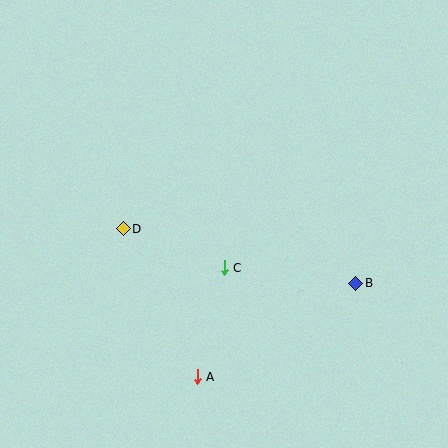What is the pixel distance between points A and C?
The distance between A and C is 113 pixels.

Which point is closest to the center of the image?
Point C at (224, 268) is closest to the center.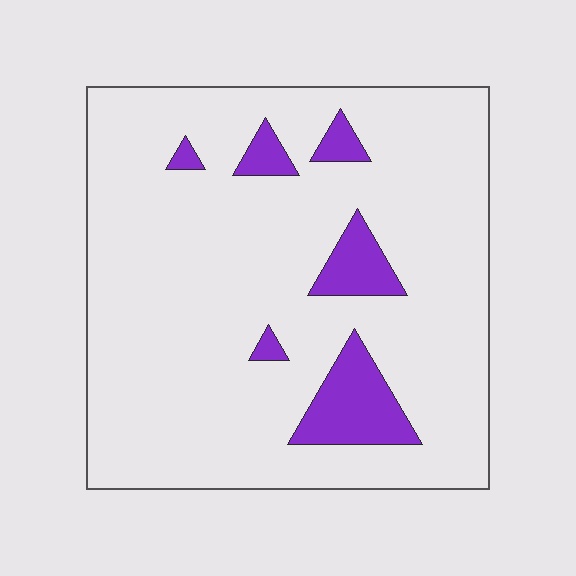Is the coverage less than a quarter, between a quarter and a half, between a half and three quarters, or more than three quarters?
Less than a quarter.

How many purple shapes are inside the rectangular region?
6.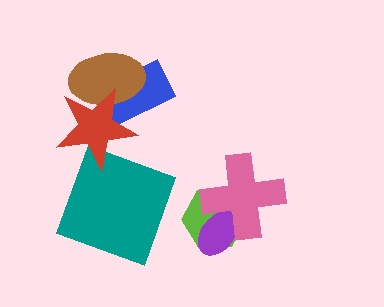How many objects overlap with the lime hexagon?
2 objects overlap with the lime hexagon.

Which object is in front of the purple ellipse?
The pink cross is in front of the purple ellipse.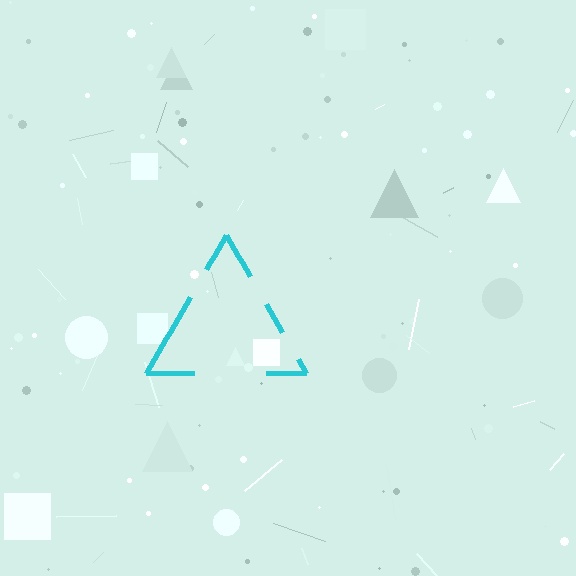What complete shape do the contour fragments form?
The contour fragments form a triangle.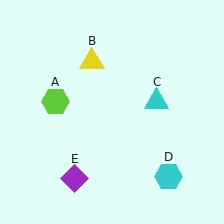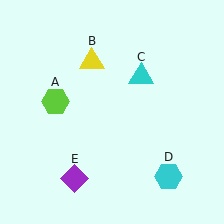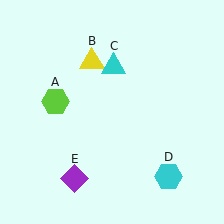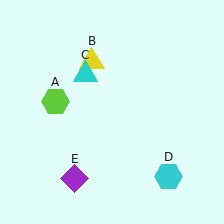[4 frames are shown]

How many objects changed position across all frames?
1 object changed position: cyan triangle (object C).